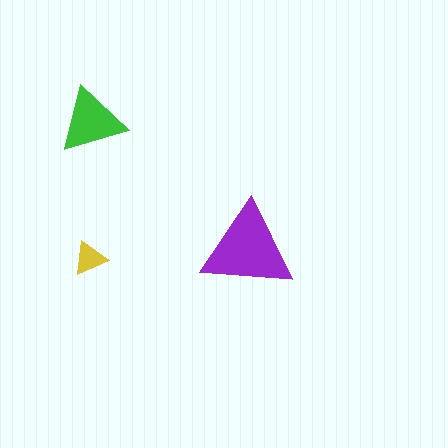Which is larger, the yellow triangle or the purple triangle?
The purple one.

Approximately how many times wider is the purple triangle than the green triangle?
About 1.5 times wider.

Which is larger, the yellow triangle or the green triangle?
The green one.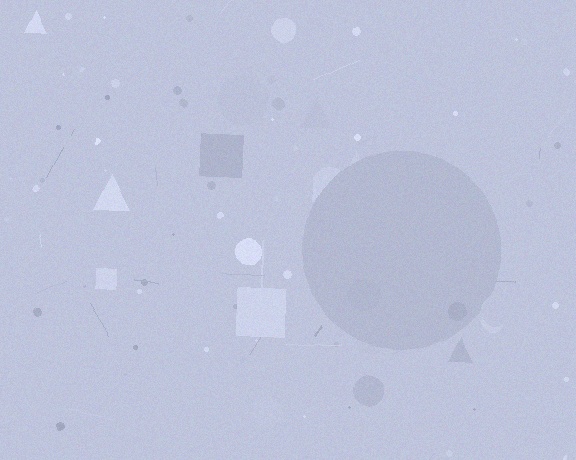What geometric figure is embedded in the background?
A circle is embedded in the background.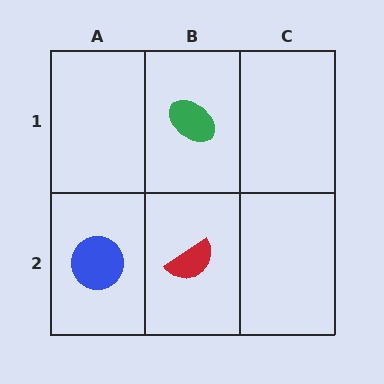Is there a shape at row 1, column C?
No, that cell is empty.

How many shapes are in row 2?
2 shapes.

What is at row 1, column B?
A green ellipse.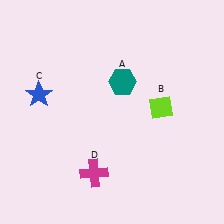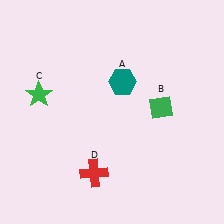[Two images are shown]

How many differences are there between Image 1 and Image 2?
There are 3 differences between the two images.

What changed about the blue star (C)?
In Image 1, C is blue. In Image 2, it changed to green.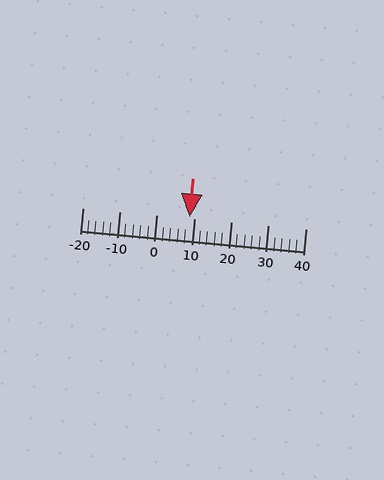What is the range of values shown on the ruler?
The ruler shows values from -20 to 40.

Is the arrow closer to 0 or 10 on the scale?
The arrow is closer to 10.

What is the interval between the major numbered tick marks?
The major tick marks are spaced 10 units apart.